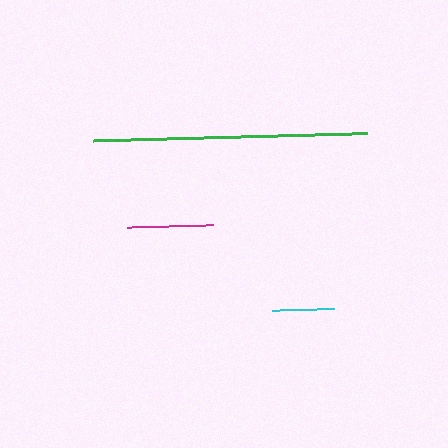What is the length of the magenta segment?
The magenta segment is approximately 86 pixels long.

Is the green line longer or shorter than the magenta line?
The green line is longer than the magenta line.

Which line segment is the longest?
The green line is the longest at approximately 274 pixels.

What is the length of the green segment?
The green segment is approximately 274 pixels long.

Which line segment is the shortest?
The cyan line is the shortest at approximately 62 pixels.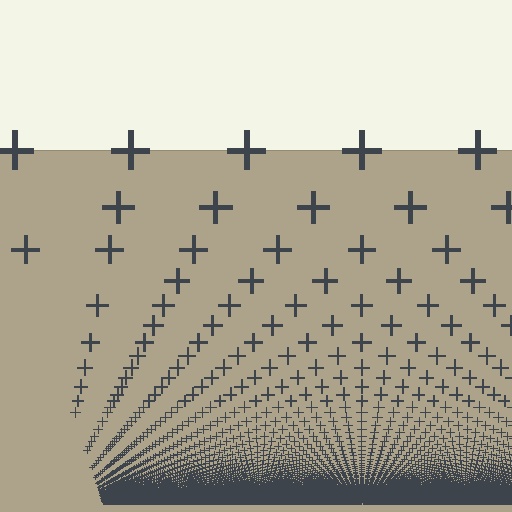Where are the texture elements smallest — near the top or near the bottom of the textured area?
Near the bottom.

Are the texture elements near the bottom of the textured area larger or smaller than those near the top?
Smaller. The gradient is inverted — elements near the bottom are smaller and denser.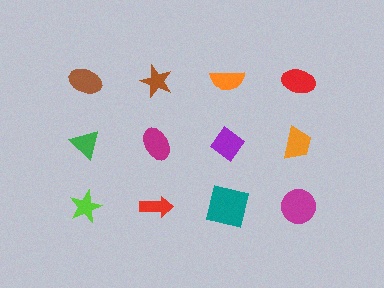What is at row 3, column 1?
A lime star.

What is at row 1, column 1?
A brown ellipse.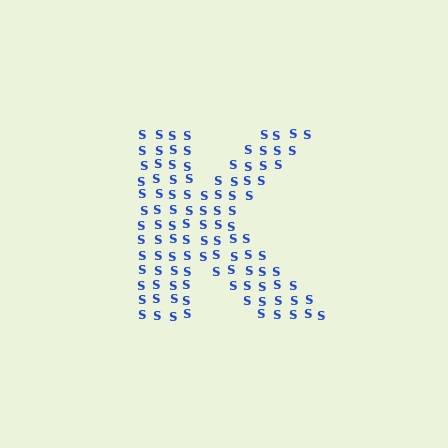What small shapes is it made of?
It is made of small letter S's.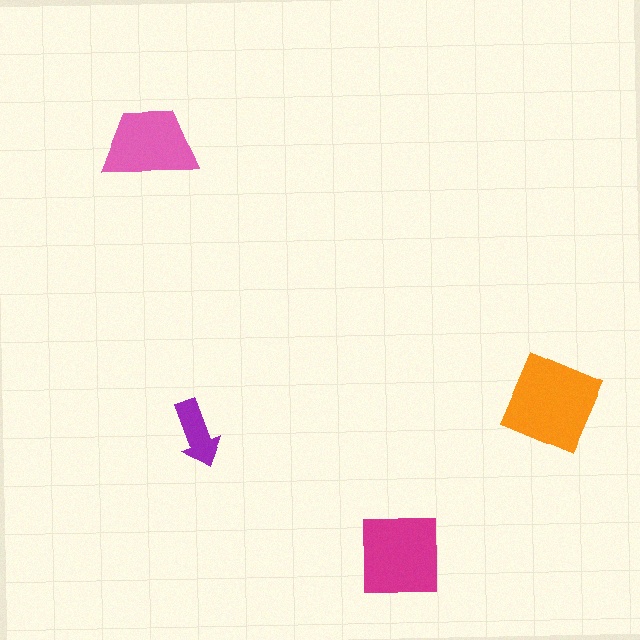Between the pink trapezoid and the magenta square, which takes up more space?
The magenta square.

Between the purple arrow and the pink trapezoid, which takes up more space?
The pink trapezoid.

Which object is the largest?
The orange diamond.